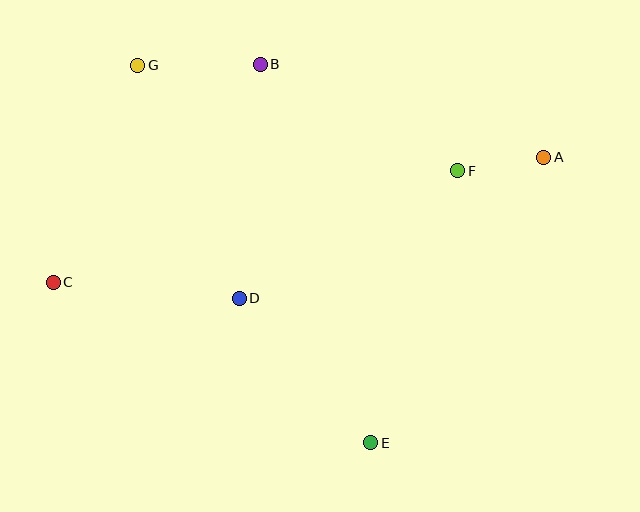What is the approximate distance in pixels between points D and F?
The distance between D and F is approximately 253 pixels.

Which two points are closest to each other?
Points A and F are closest to each other.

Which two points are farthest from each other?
Points A and C are farthest from each other.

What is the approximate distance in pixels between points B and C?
The distance between B and C is approximately 301 pixels.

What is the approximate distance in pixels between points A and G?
The distance between A and G is approximately 416 pixels.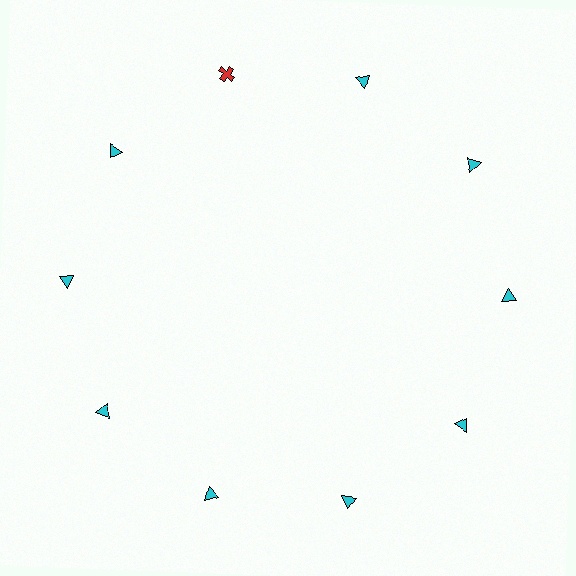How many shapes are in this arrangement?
There are 10 shapes arranged in a ring pattern.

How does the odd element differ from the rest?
It differs in both color (red instead of cyan) and shape (cross instead of triangle).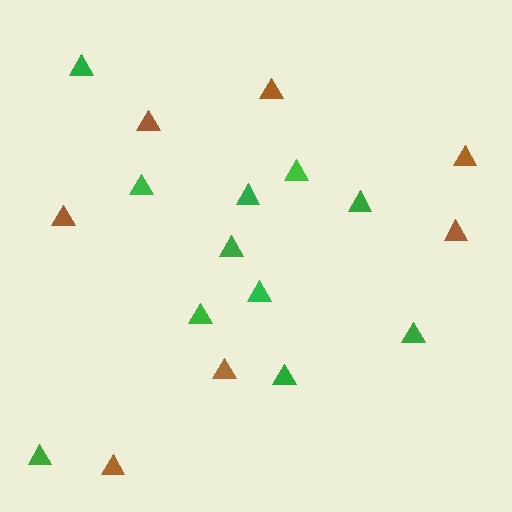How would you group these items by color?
There are 2 groups: one group of green triangles (11) and one group of brown triangles (7).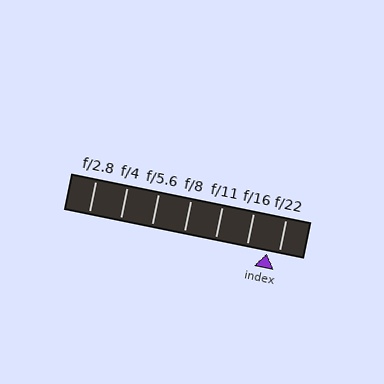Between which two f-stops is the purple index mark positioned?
The index mark is between f/16 and f/22.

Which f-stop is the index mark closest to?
The index mark is closest to f/22.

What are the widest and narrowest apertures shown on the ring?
The widest aperture shown is f/2.8 and the narrowest is f/22.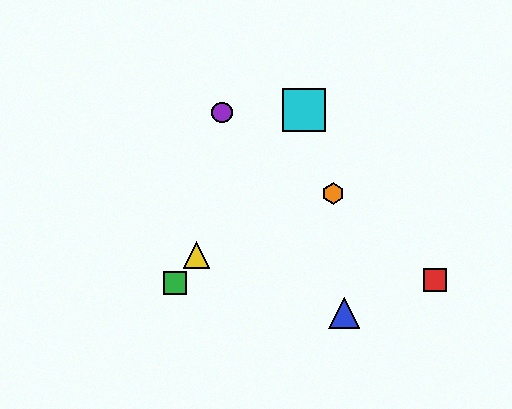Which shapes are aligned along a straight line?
The green square, the yellow triangle, the cyan square are aligned along a straight line.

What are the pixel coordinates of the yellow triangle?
The yellow triangle is at (196, 255).